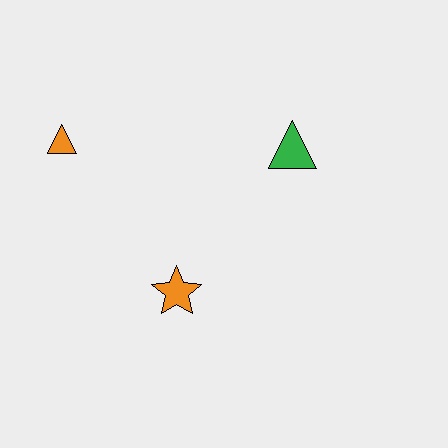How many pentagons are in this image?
There are no pentagons.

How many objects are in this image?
There are 3 objects.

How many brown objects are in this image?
There are no brown objects.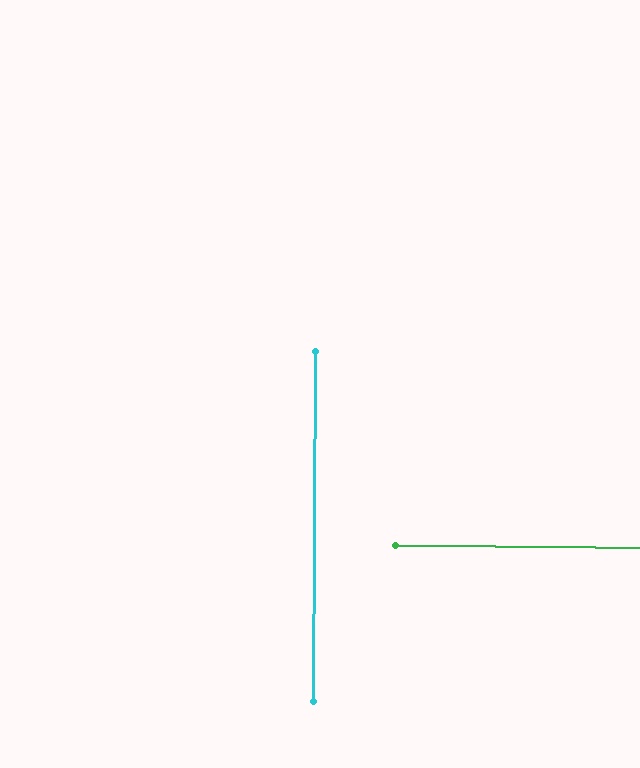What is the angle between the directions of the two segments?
Approximately 90 degrees.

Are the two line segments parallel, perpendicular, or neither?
Perpendicular — they meet at approximately 90°.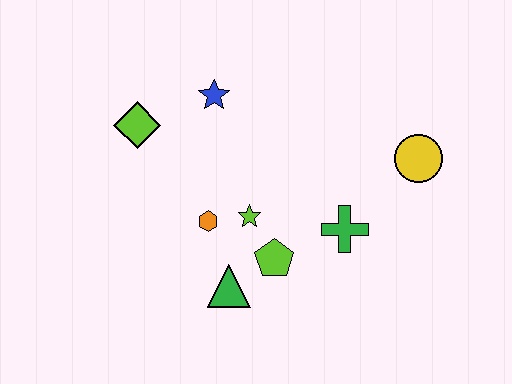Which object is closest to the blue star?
The lime diamond is closest to the blue star.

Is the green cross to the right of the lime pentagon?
Yes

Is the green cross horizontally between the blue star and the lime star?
No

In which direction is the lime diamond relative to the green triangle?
The lime diamond is above the green triangle.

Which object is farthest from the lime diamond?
The yellow circle is farthest from the lime diamond.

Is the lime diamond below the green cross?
No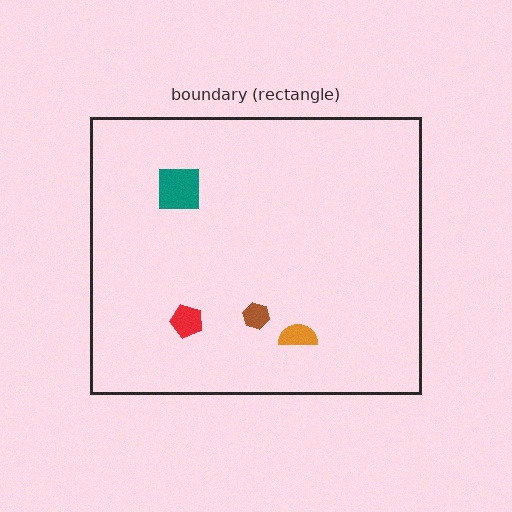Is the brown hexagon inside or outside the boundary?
Inside.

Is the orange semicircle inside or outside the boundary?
Inside.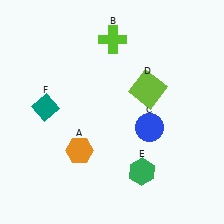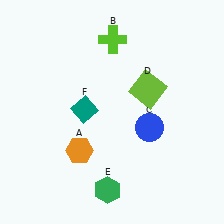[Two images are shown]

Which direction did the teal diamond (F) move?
The teal diamond (F) moved right.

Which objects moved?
The objects that moved are: the green hexagon (E), the teal diamond (F).